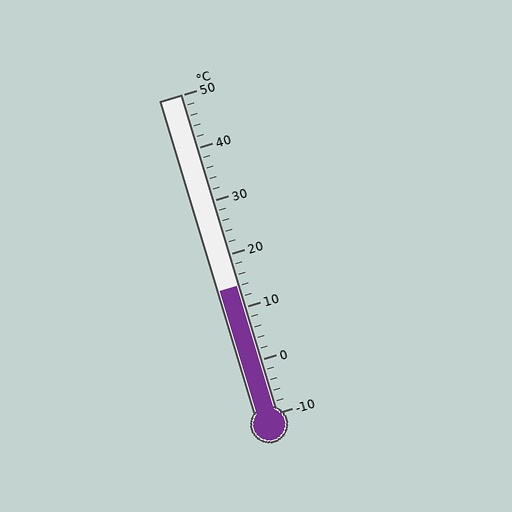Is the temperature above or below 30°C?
The temperature is below 30°C.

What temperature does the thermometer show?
The thermometer shows approximately 14°C.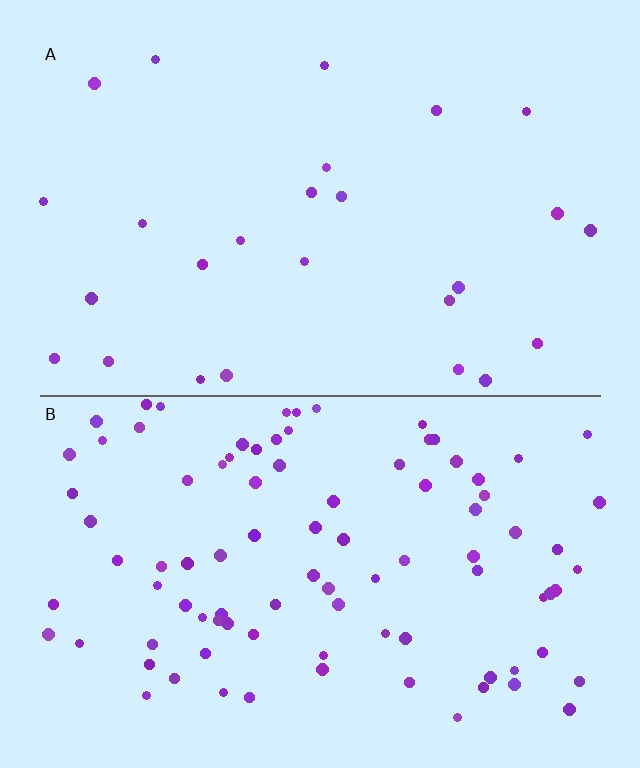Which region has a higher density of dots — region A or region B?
B (the bottom).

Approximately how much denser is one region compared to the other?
Approximately 3.6× — region B over region A.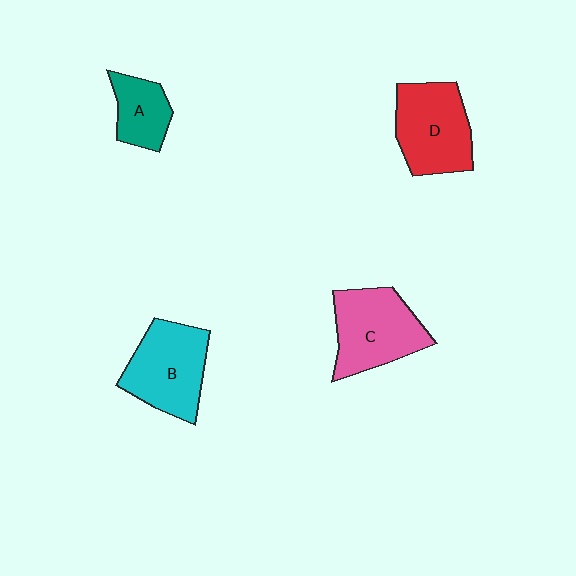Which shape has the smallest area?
Shape A (teal).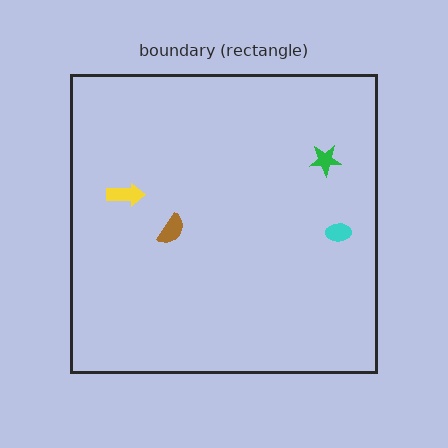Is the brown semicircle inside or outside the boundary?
Inside.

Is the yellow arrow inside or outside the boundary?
Inside.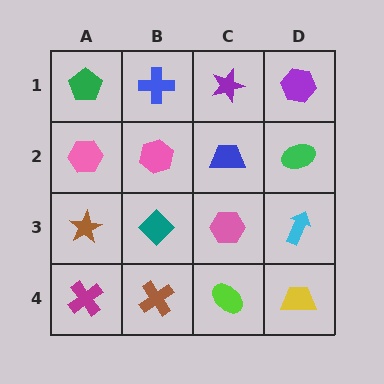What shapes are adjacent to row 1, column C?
A blue trapezoid (row 2, column C), a blue cross (row 1, column B), a purple hexagon (row 1, column D).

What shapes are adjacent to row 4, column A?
A brown star (row 3, column A), a brown cross (row 4, column B).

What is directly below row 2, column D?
A cyan arrow.